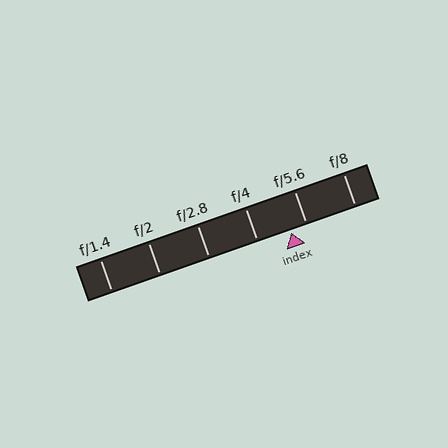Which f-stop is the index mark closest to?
The index mark is closest to f/5.6.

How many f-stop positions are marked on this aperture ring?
There are 6 f-stop positions marked.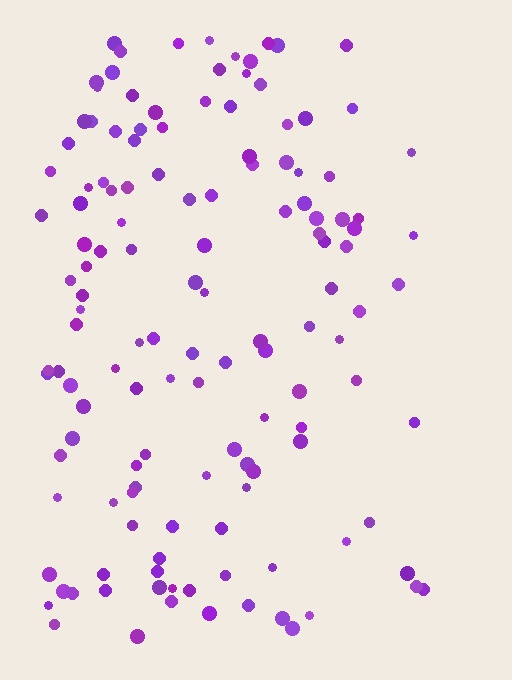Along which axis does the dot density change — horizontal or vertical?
Horizontal.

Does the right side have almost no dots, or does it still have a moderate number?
Still a moderate number, just noticeably fewer than the left.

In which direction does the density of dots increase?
From right to left, with the left side densest.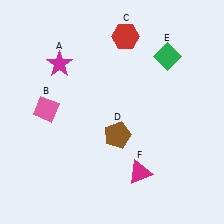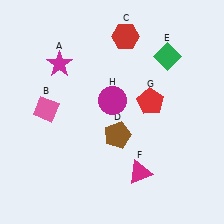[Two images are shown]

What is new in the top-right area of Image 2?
A magenta circle (H) was added in the top-right area of Image 2.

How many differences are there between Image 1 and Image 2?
There are 2 differences between the two images.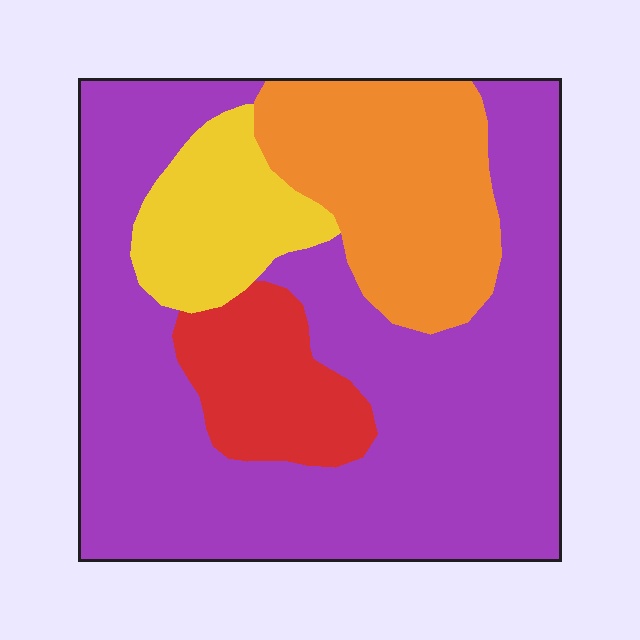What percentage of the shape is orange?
Orange covers about 20% of the shape.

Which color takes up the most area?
Purple, at roughly 60%.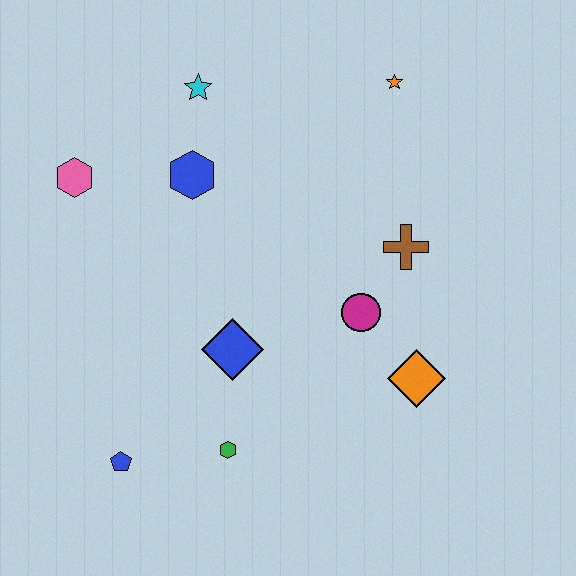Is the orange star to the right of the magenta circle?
Yes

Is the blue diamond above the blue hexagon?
No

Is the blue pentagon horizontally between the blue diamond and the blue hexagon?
No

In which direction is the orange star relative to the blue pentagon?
The orange star is above the blue pentagon.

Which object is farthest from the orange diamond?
The pink hexagon is farthest from the orange diamond.